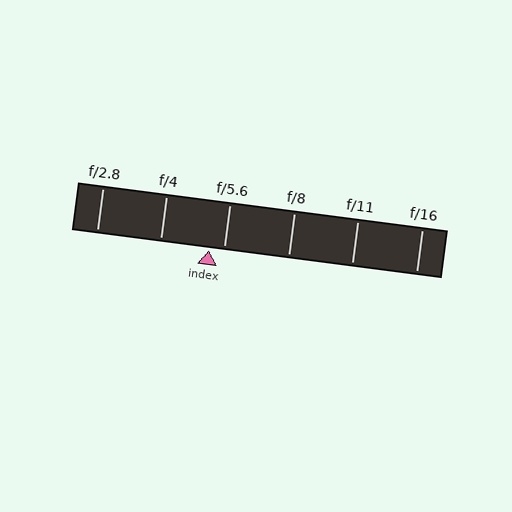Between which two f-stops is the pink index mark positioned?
The index mark is between f/4 and f/5.6.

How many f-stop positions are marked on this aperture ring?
There are 6 f-stop positions marked.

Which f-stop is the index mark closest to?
The index mark is closest to f/5.6.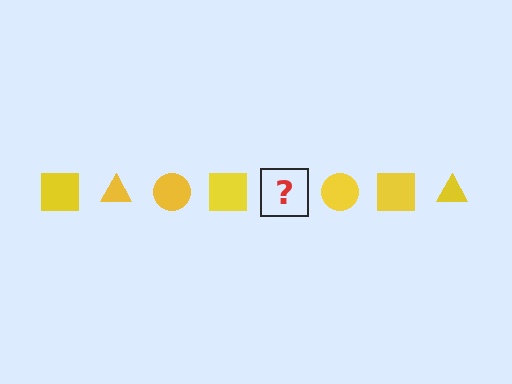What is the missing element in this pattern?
The missing element is a yellow triangle.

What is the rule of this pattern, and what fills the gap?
The rule is that the pattern cycles through square, triangle, circle shapes in yellow. The gap should be filled with a yellow triangle.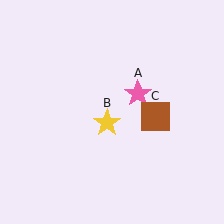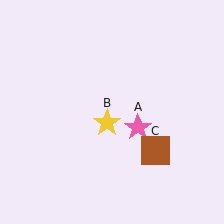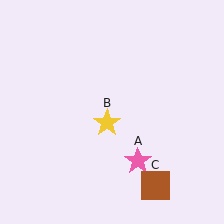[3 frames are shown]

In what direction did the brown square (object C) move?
The brown square (object C) moved down.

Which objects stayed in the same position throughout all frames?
Yellow star (object B) remained stationary.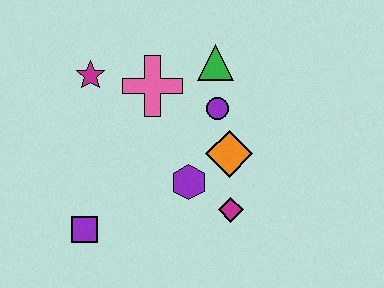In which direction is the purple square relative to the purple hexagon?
The purple square is to the left of the purple hexagon.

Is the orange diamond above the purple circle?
No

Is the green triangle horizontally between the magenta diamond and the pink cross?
Yes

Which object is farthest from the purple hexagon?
The magenta star is farthest from the purple hexagon.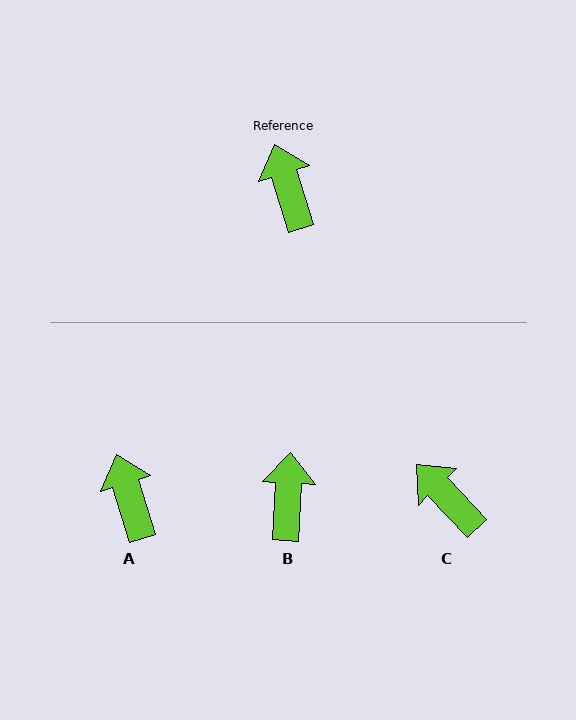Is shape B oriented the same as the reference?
No, it is off by about 21 degrees.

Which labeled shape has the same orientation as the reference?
A.